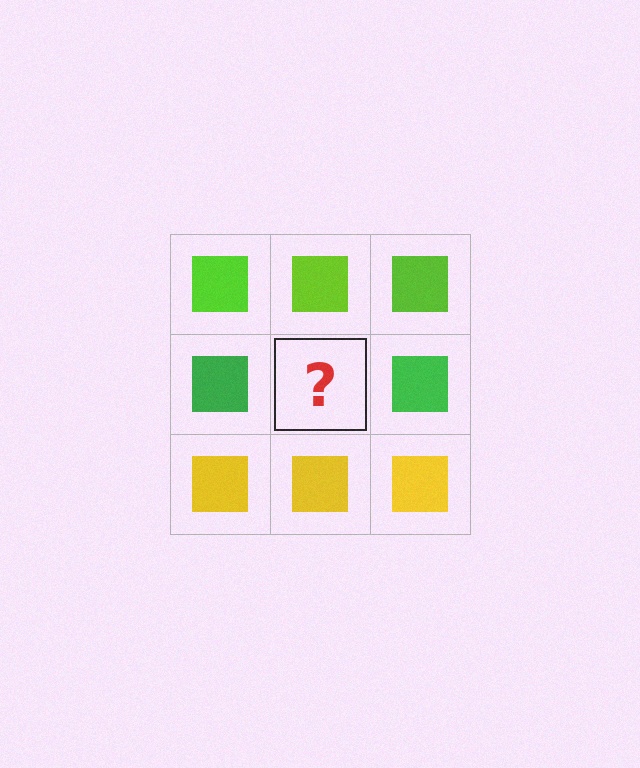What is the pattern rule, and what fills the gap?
The rule is that each row has a consistent color. The gap should be filled with a green square.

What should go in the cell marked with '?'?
The missing cell should contain a green square.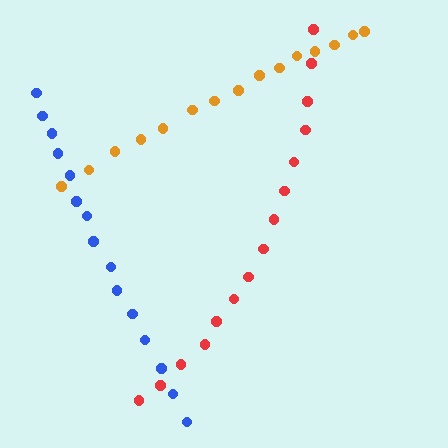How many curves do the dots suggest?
There are 3 distinct paths.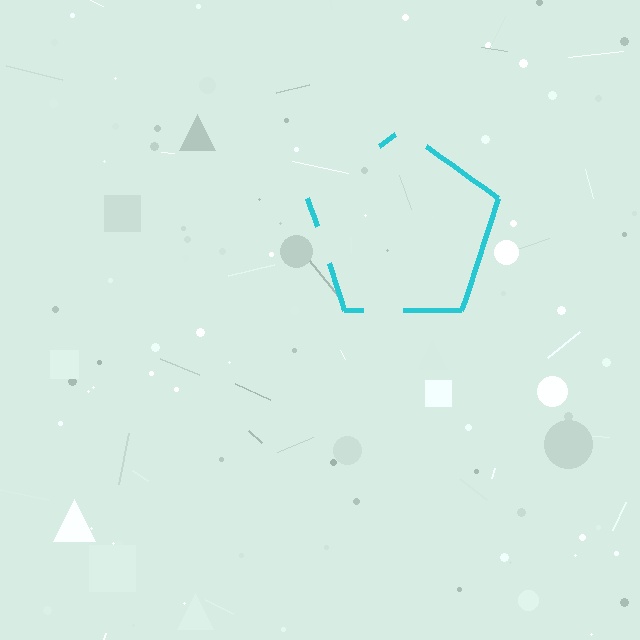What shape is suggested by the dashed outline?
The dashed outline suggests a pentagon.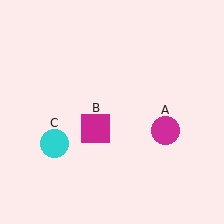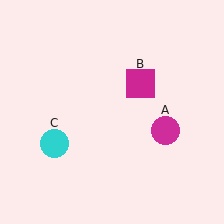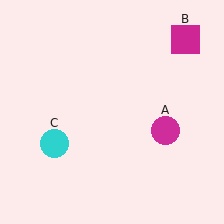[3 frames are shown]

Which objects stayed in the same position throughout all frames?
Magenta circle (object A) and cyan circle (object C) remained stationary.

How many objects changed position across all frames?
1 object changed position: magenta square (object B).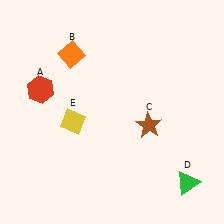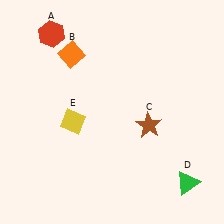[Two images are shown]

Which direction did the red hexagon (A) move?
The red hexagon (A) moved up.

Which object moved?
The red hexagon (A) moved up.